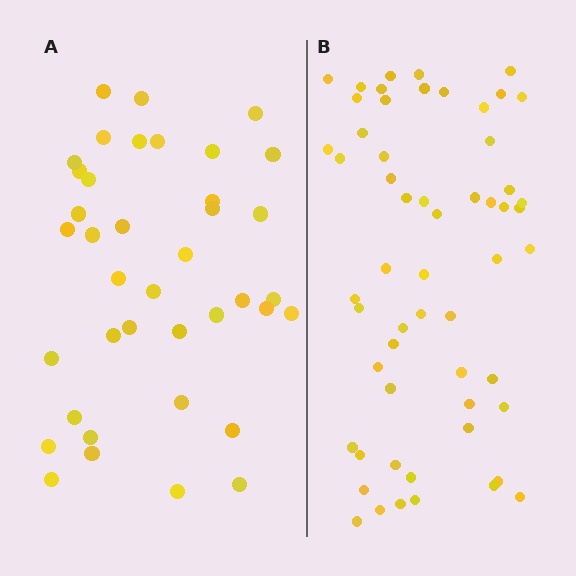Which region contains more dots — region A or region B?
Region B (the right region) has more dots.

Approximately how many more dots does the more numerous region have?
Region B has approximately 20 more dots than region A.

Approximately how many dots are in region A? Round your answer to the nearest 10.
About 40 dots. (The exact count is 39, which rounds to 40.)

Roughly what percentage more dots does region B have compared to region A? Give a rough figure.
About 45% more.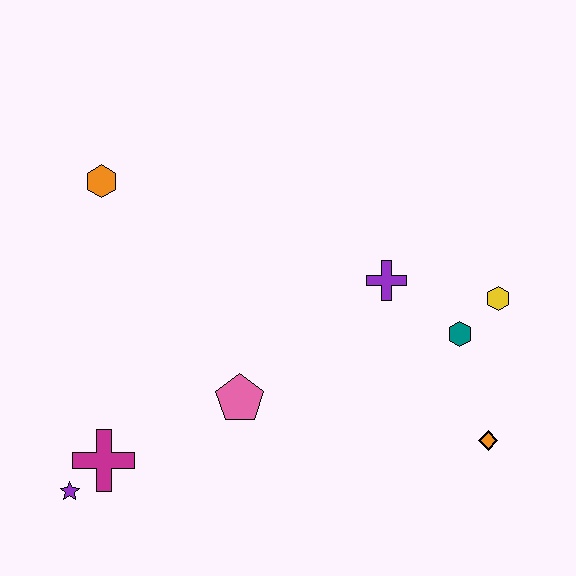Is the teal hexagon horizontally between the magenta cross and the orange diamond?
Yes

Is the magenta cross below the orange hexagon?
Yes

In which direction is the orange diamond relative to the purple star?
The orange diamond is to the right of the purple star.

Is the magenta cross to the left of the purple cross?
Yes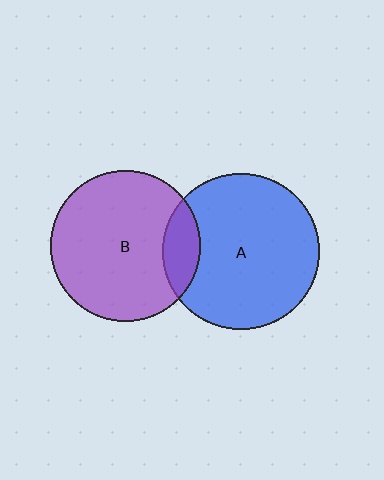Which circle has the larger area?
Circle A (blue).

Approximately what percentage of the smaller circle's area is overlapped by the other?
Approximately 15%.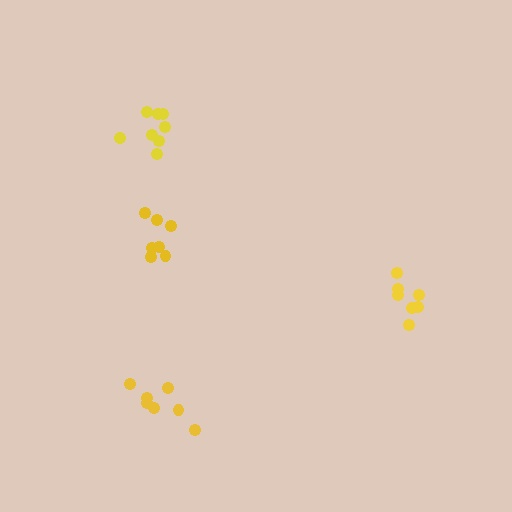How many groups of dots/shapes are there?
There are 4 groups.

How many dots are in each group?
Group 1: 8 dots, Group 2: 7 dots, Group 3: 7 dots, Group 4: 7 dots (29 total).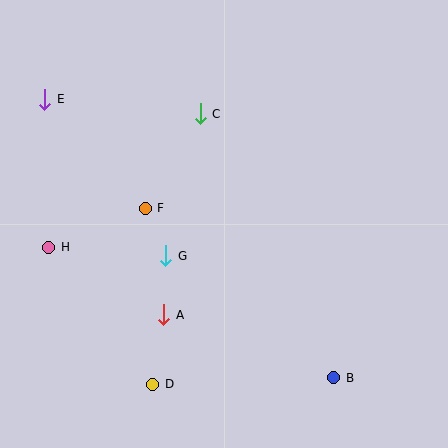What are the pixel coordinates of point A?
Point A is at (164, 315).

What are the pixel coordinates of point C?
Point C is at (200, 114).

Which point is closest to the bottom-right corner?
Point B is closest to the bottom-right corner.